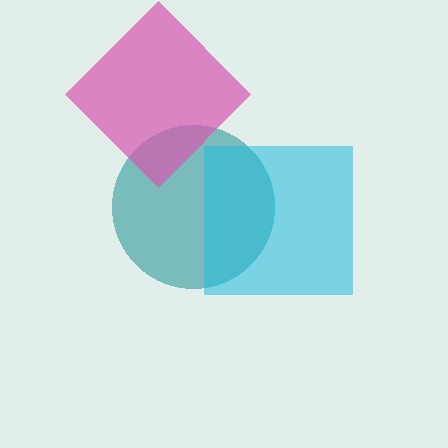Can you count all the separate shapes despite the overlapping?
Yes, there are 3 separate shapes.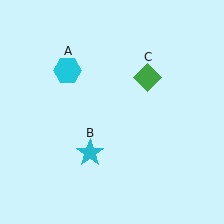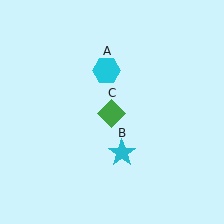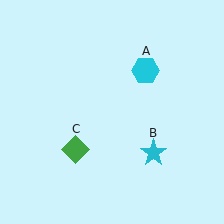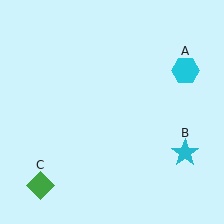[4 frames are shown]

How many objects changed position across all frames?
3 objects changed position: cyan hexagon (object A), cyan star (object B), green diamond (object C).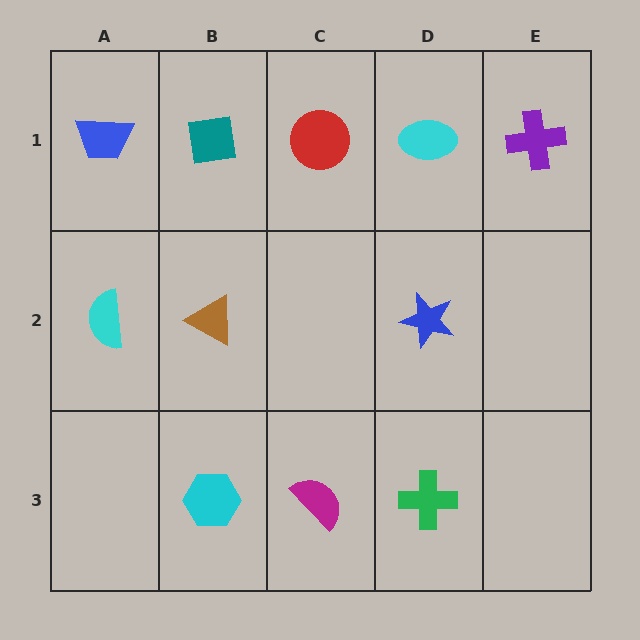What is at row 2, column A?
A cyan semicircle.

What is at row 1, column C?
A red circle.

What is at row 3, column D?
A green cross.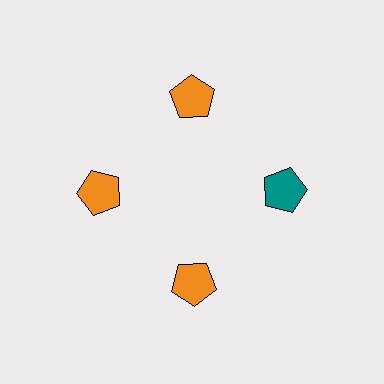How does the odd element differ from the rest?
It has a different color: teal instead of orange.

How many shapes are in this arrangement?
There are 4 shapes arranged in a ring pattern.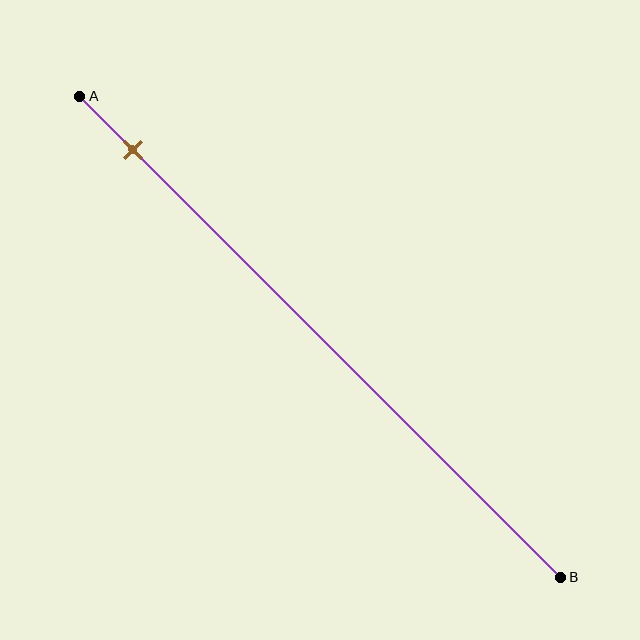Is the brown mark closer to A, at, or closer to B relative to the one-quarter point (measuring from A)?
The brown mark is closer to point A than the one-quarter point of segment AB.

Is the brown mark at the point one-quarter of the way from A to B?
No, the mark is at about 10% from A, not at the 25% one-quarter point.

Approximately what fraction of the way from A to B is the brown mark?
The brown mark is approximately 10% of the way from A to B.